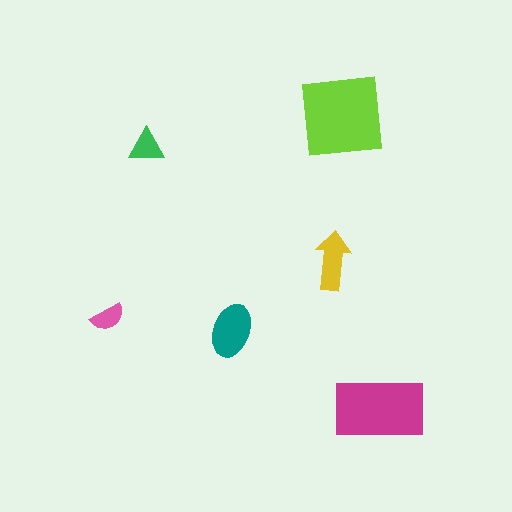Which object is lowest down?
The magenta rectangle is bottommost.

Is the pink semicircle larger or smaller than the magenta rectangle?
Smaller.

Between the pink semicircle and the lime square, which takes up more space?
The lime square.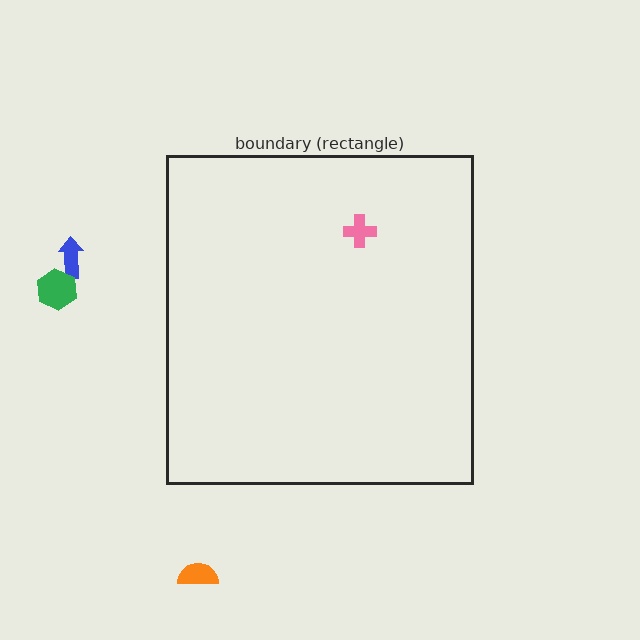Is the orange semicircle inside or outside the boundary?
Outside.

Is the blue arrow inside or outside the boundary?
Outside.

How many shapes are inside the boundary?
1 inside, 3 outside.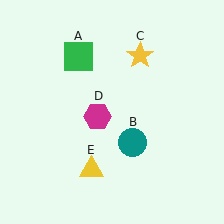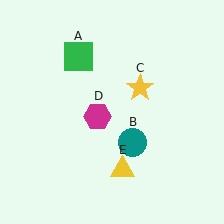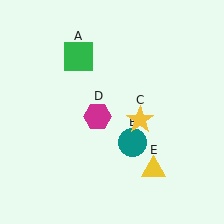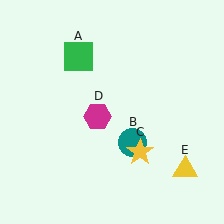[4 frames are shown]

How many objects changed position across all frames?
2 objects changed position: yellow star (object C), yellow triangle (object E).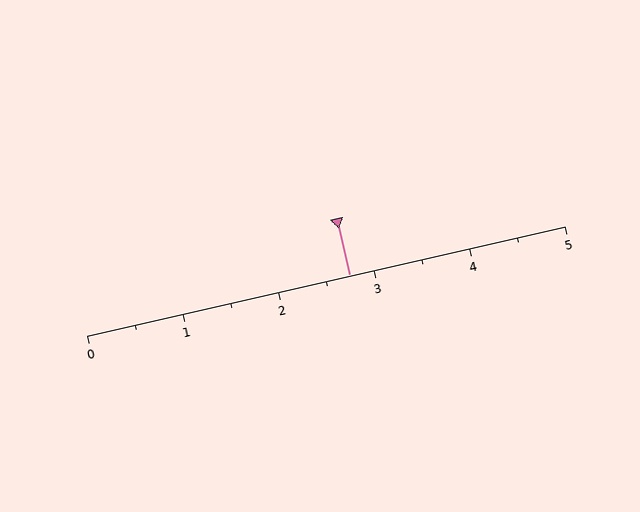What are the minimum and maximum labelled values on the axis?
The axis runs from 0 to 5.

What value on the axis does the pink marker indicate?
The marker indicates approximately 2.8.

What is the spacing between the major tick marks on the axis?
The major ticks are spaced 1 apart.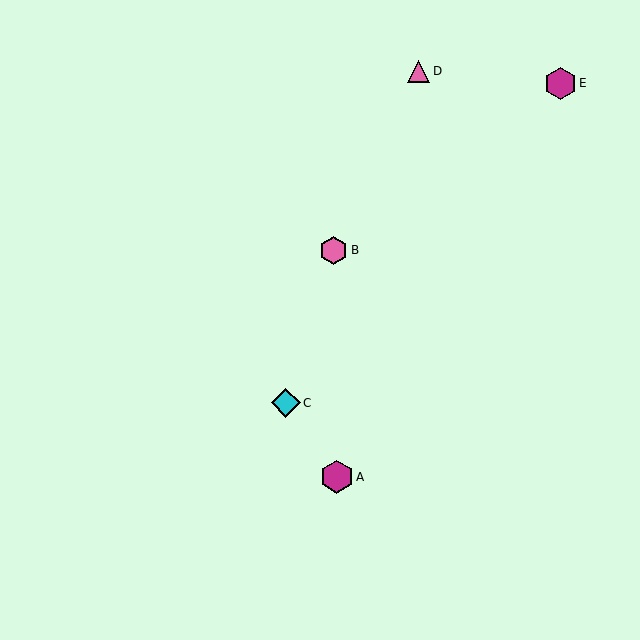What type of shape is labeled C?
Shape C is a cyan diamond.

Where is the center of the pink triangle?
The center of the pink triangle is at (419, 71).